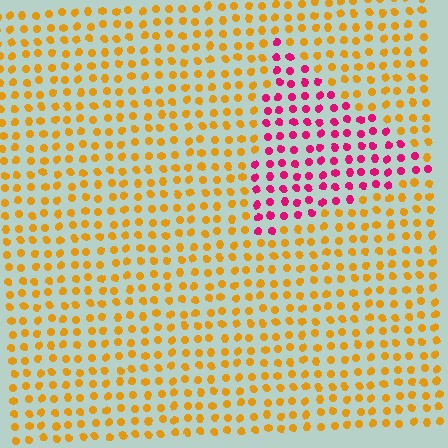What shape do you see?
I see a triangle.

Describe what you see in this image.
The image is filled with small orange elements in a uniform arrangement. A triangle-shaped region is visible where the elements are tinted to a slightly different hue, forming a subtle color boundary.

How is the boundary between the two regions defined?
The boundary is defined purely by a slight shift in hue (about 68 degrees). Spacing, size, and orientation are identical on both sides.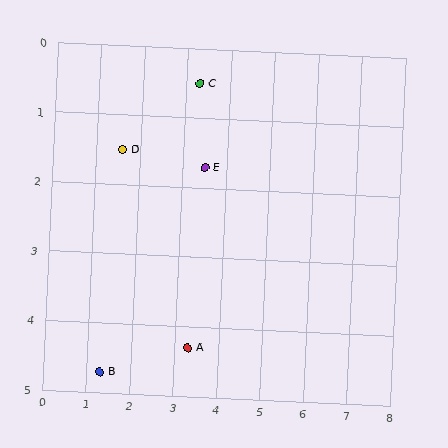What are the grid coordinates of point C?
Point C is at approximately (3.3, 0.5).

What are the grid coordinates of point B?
Point B is at approximately (1.3, 4.7).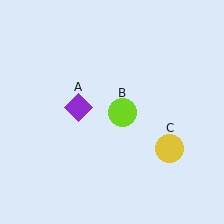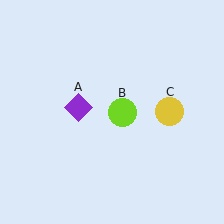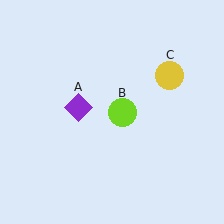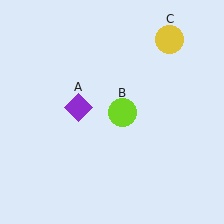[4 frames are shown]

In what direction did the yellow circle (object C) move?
The yellow circle (object C) moved up.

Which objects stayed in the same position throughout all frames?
Purple diamond (object A) and lime circle (object B) remained stationary.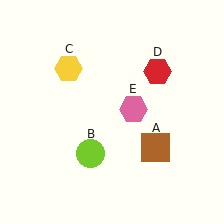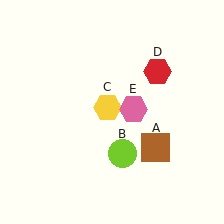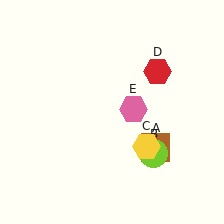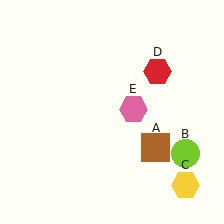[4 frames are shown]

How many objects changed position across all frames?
2 objects changed position: lime circle (object B), yellow hexagon (object C).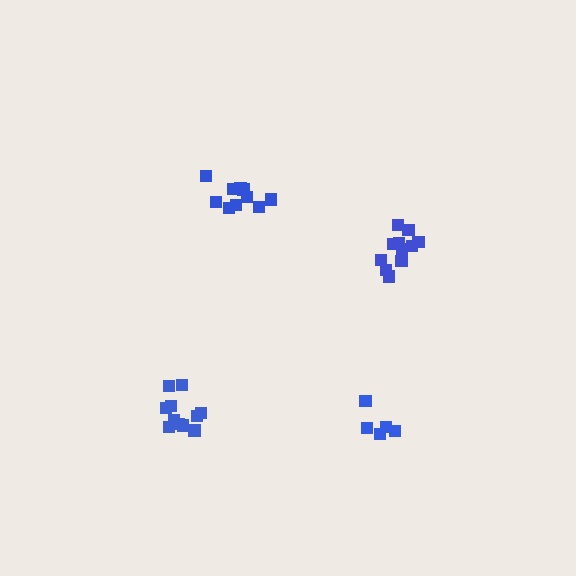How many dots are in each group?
Group 1: 11 dots, Group 2: 5 dots, Group 3: 11 dots, Group 4: 11 dots (38 total).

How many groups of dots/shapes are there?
There are 4 groups.